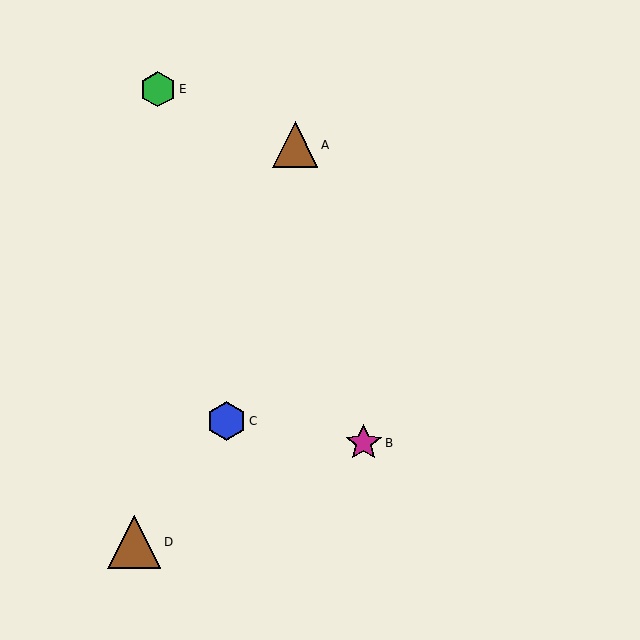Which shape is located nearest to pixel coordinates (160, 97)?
The green hexagon (labeled E) at (158, 89) is nearest to that location.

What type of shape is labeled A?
Shape A is a brown triangle.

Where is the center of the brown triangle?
The center of the brown triangle is at (134, 542).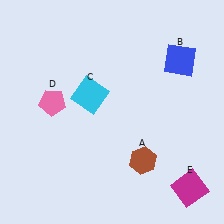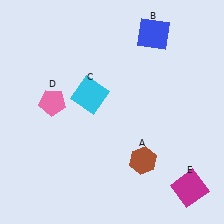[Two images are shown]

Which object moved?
The blue square (B) moved left.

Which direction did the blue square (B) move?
The blue square (B) moved left.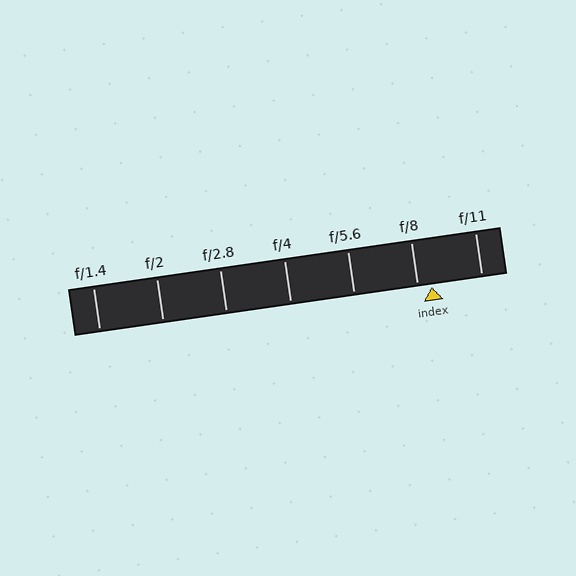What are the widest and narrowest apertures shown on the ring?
The widest aperture shown is f/1.4 and the narrowest is f/11.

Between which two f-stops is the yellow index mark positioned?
The index mark is between f/8 and f/11.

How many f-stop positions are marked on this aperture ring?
There are 7 f-stop positions marked.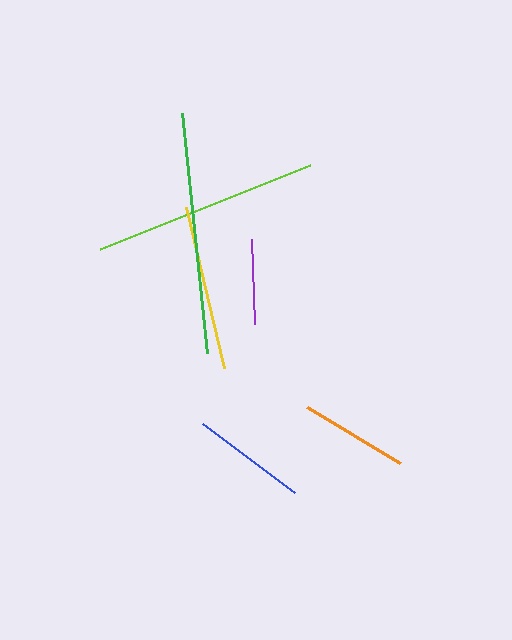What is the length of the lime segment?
The lime segment is approximately 227 pixels long.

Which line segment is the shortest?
The purple line is the shortest at approximately 85 pixels.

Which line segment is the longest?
The green line is the longest at approximately 242 pixels.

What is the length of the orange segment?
The orange segment is approximately 108 pixels long.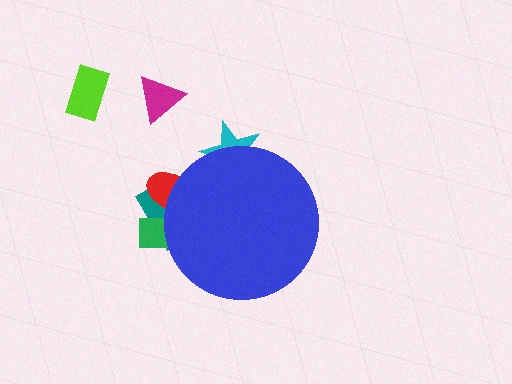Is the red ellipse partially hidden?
Yes, the red ellipse is partially hidden behind the blue circle.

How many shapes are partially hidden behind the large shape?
4 shapes are partially hidden.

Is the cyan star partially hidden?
Yes, the cyan star is partially hidden behind the blue circle.